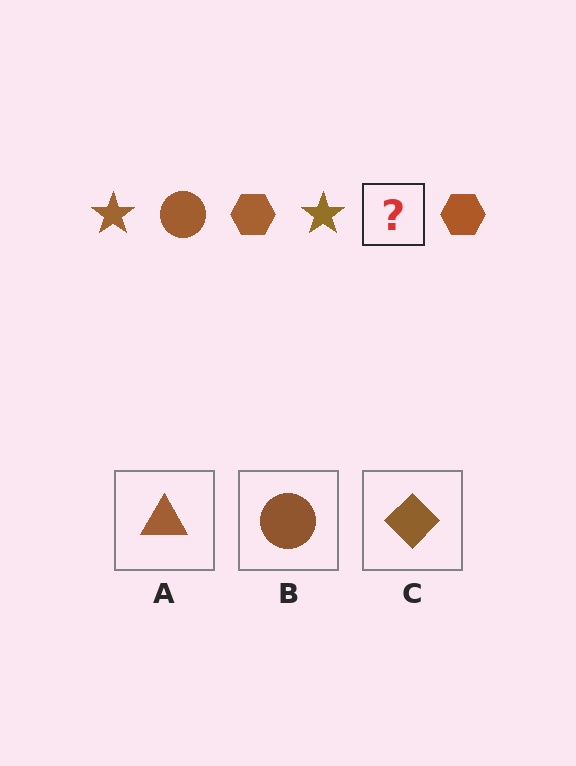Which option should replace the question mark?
Option B.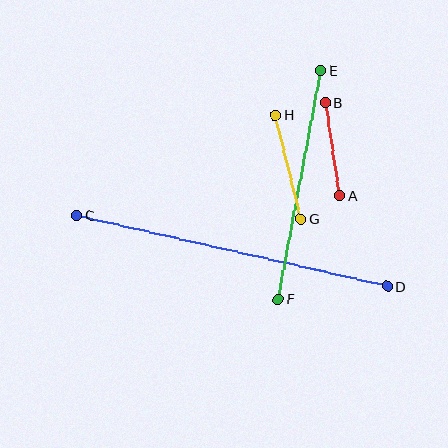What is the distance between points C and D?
The distance is approximately 318 pixels.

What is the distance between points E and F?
The distance is approximately 233 pixels.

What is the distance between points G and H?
The distance is approximately 107 pixels.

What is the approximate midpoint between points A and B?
The midpoint is at approximately (333, 149) pixels.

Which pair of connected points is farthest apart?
Points C and D are farthest apart.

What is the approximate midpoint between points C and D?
The midpoint is at approximately (232, 251) pixels.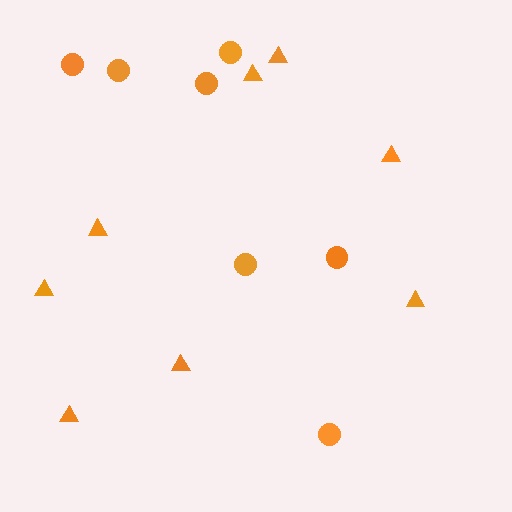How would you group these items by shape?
There are 2 groups: one group of triangles (8) and one group of circles (7).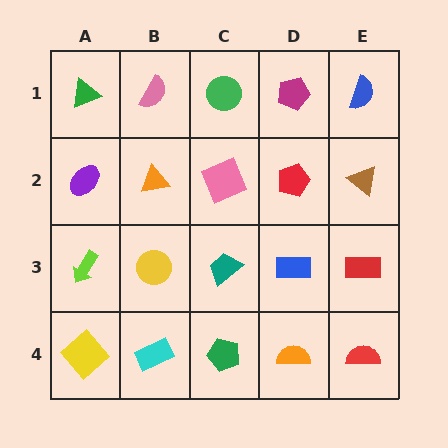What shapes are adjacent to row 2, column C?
A green circle (row 1, column C), a teal trapezoid (row 3, column C), an orange triangle (row 2, column B), a red pentagon (row 2, column D).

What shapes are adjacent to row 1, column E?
A brown triangle (row 2, column E), a magenta pentagon (row 1, column D).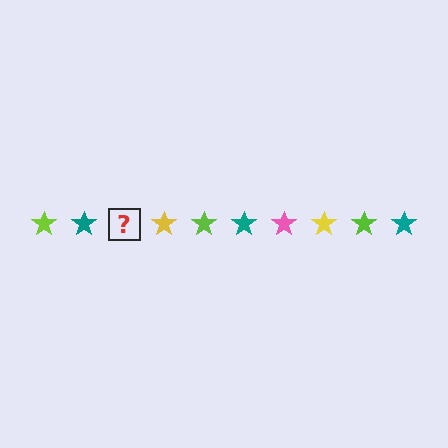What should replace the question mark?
The question mark should be replaced with a pink star.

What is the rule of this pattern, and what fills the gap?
The rule is that the pattern cycles through lime, teal, pink, yellow stars. The gap should be filled with a pink star.